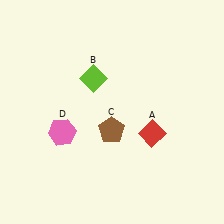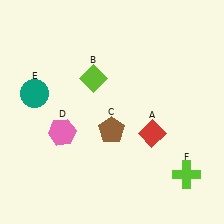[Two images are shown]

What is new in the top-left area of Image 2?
A teal circle (E) was added in the top-left area of Image 2.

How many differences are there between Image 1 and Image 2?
There are 2 differences between the two images.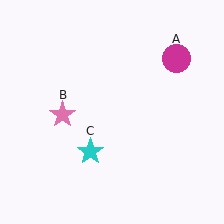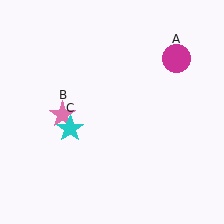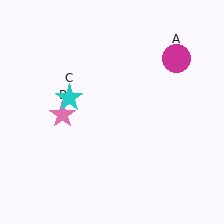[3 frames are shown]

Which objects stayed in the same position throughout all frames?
Magenta circle (object A) and pink star (object B) remained stationary.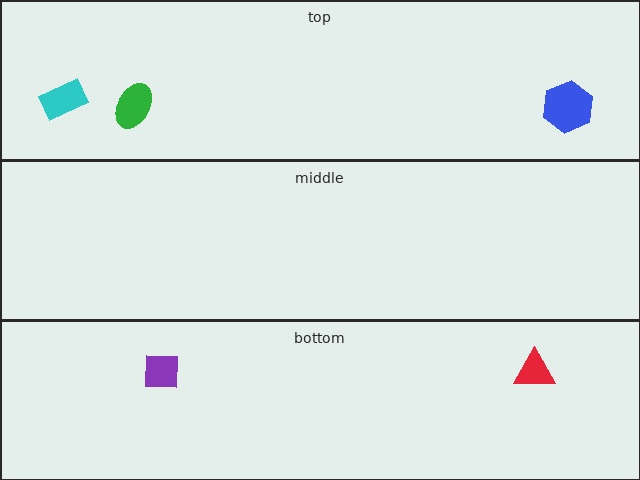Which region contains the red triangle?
The bottom region.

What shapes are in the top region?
The blue hexagon, the green ellipse, the cyan rectangle.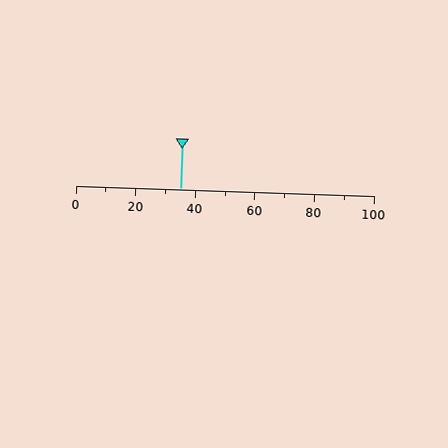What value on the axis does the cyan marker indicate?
The marker indicates approximately 35.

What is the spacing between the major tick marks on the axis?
The major ticks are spaced 20 apart.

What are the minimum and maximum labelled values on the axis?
The axis runs from 0 to 100.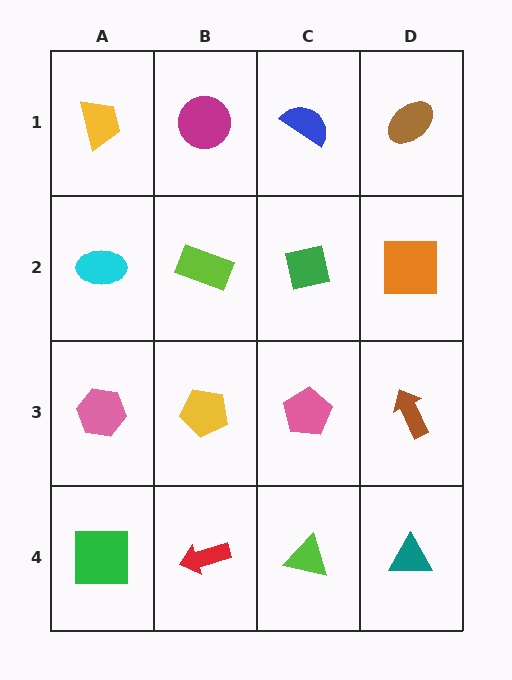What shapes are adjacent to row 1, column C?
A green square (row 2, column C), a magenta circle (row 1, column B), a brown ellipse (row 1, column D).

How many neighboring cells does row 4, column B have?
3.